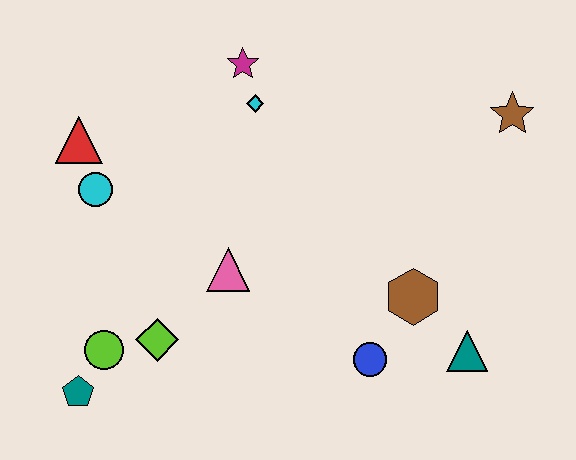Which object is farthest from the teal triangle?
The red triangle is farthest from the teal triangle.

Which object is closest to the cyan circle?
The red triangle is closest to the cyan circle.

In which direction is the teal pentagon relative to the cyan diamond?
The teal pentagon is below the cyan diamond.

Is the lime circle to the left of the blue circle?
Yes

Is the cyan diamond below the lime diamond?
No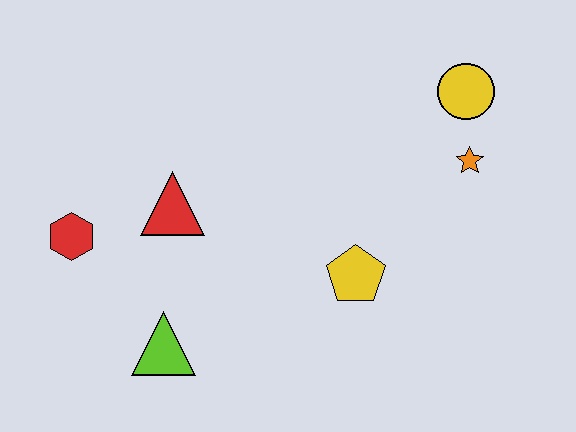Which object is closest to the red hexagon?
The red triangle is closest to the red hexagon.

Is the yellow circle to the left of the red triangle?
No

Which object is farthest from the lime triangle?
The yellow circle is farthest from the lime triangle.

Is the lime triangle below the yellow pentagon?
Yes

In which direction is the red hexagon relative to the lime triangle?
The red hexagon is above the lime triangle.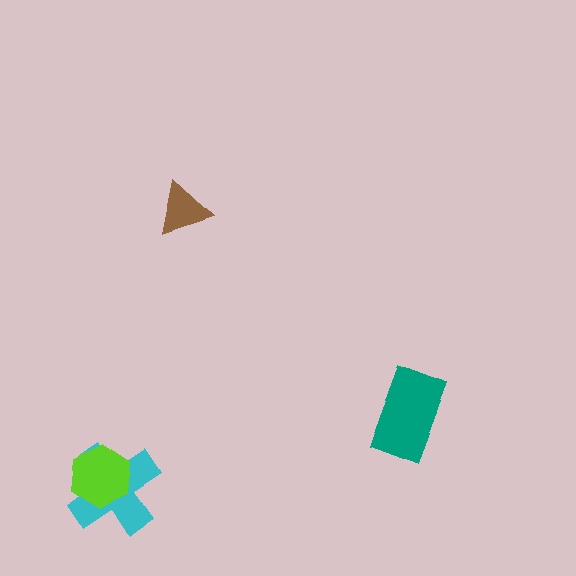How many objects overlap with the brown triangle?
0 objects overlap with the brown triangle.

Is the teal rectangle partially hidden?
No, no other shape covers it.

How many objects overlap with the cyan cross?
1 object overlaps with the cyan cross.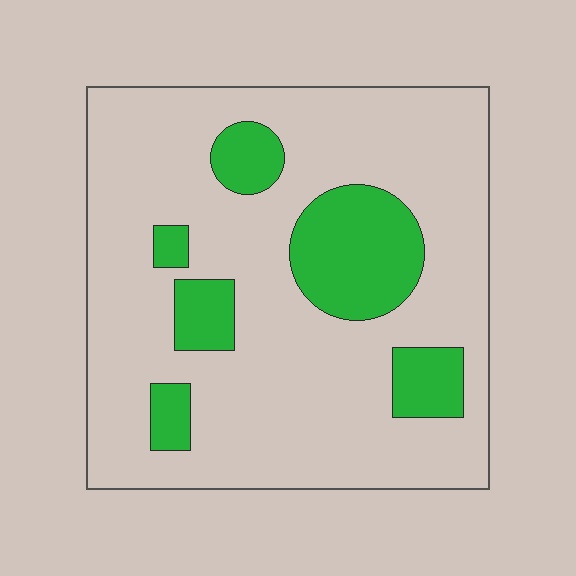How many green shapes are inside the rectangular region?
6.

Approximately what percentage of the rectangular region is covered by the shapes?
Approximately 20%.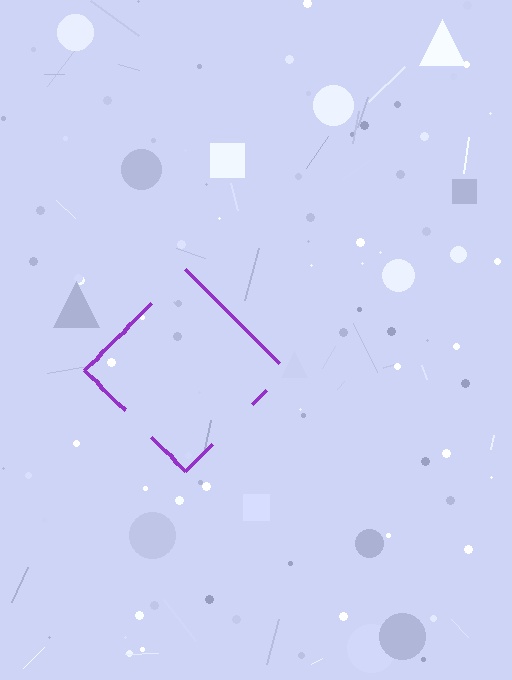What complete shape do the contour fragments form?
The contour fragments form a diamond.